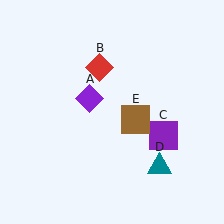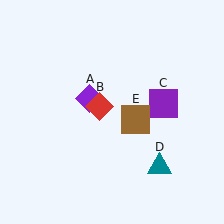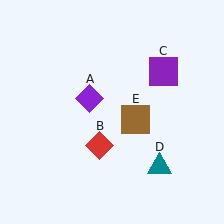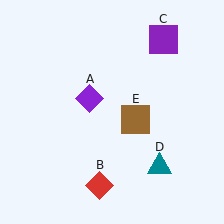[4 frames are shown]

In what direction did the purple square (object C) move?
The purple square (object C) moved up.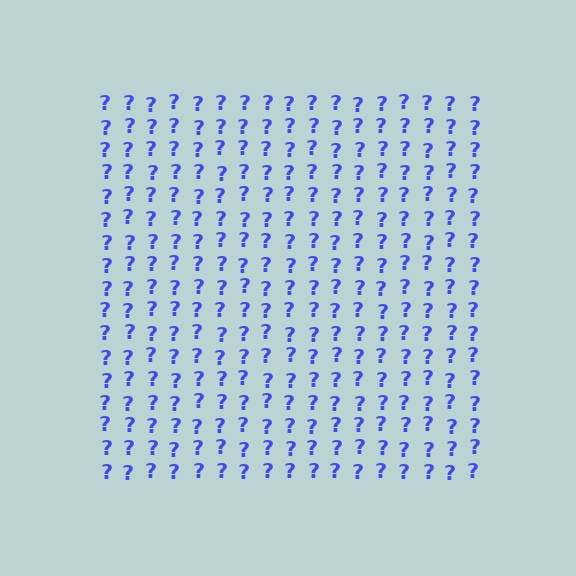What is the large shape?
The large shape is a square.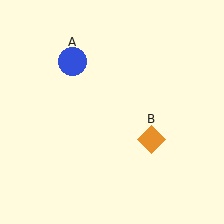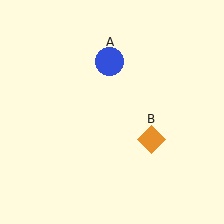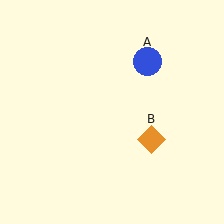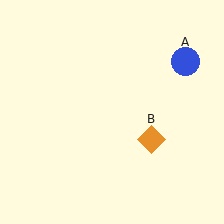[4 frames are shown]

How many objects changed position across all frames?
1 object changed position: blue circle (object A).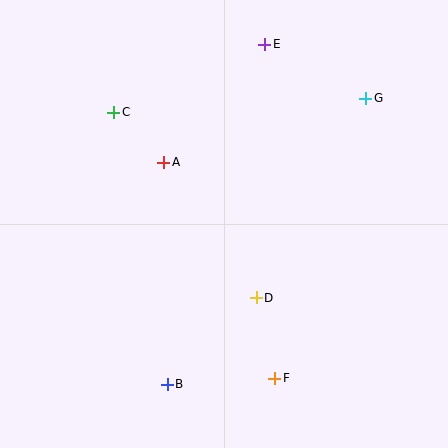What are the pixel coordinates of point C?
Point C is at (114, 112).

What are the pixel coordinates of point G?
Point G is at (366, 98).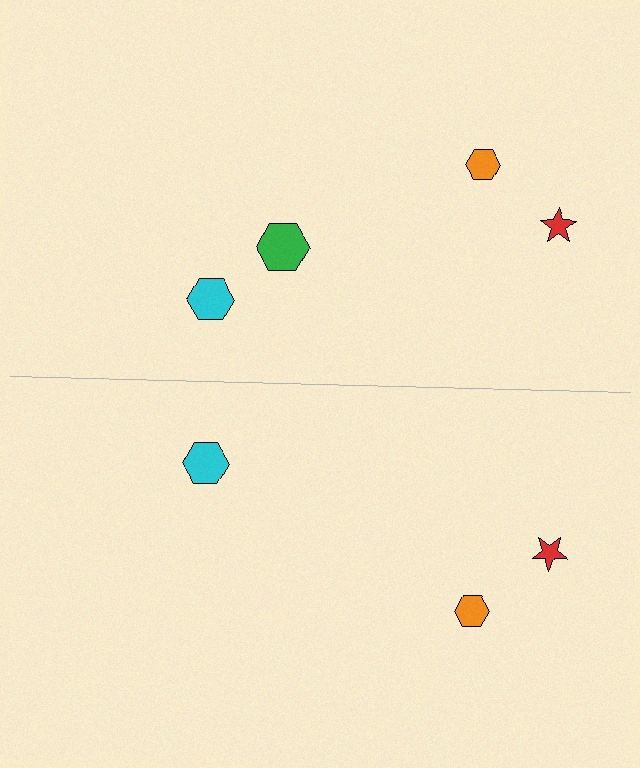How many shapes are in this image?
There are 7 shapes in this image.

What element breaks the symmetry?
A green hexagon is missing from the bottom side.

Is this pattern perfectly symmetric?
No, the pattern is not perfectly symmetric. A green hexagon is missing from the bottom side.